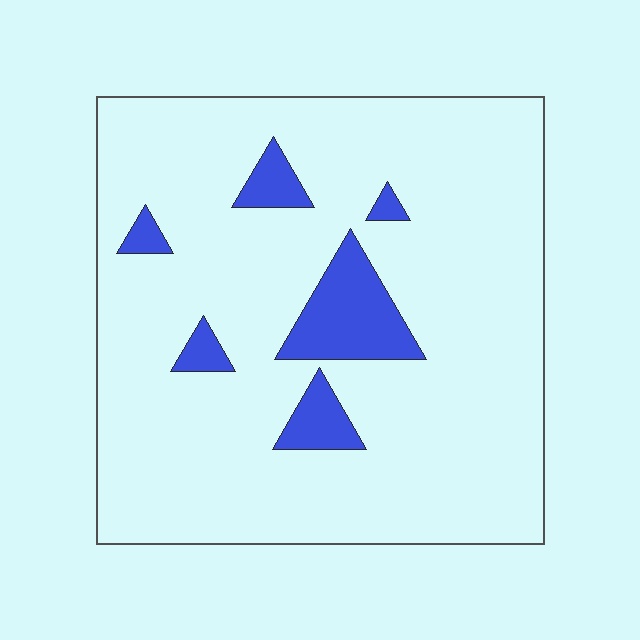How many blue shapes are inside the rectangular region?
6.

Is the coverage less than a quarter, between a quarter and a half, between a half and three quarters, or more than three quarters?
Less than a quarter.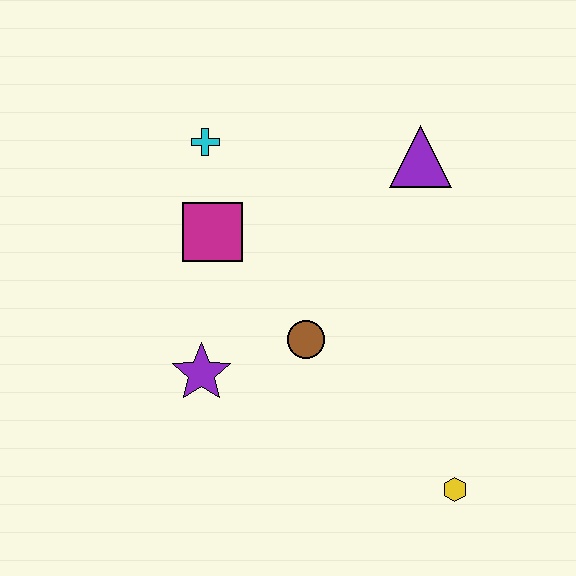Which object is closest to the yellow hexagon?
The brown circle is closest to the yellow hexagon.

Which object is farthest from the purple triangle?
The yellow hexagon is farthest from the purple triangle.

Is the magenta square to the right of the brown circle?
No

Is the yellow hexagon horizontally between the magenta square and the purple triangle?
No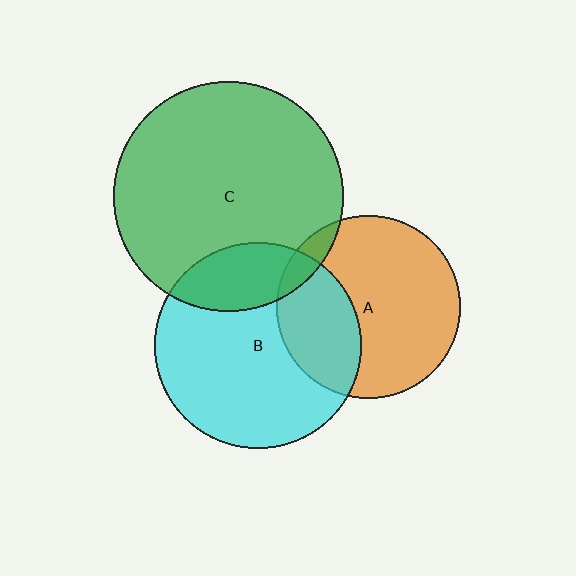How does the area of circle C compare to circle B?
Approximately 1.2 times.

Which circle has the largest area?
Circle C (green).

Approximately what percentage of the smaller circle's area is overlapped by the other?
Approximately 20%.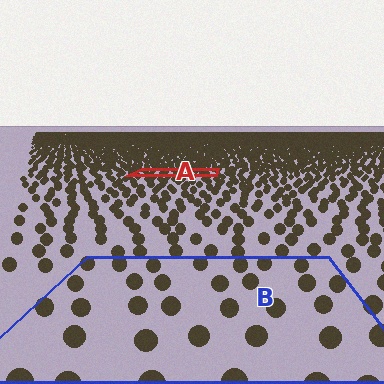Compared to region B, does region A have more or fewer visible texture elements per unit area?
Region A has more texture elements per unit area — they are packed more densely because it is farther away.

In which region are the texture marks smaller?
The texture marks are smaller in region A, because it is farther away.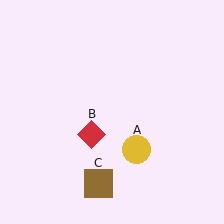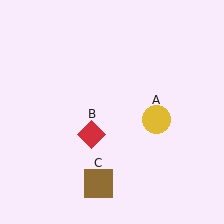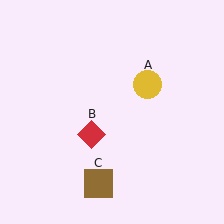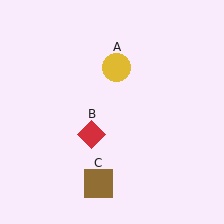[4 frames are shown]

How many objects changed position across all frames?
1 object changed position: yellow circle (object A).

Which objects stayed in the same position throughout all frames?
Red diamond (object B) and brown square (object C) remained stationary.